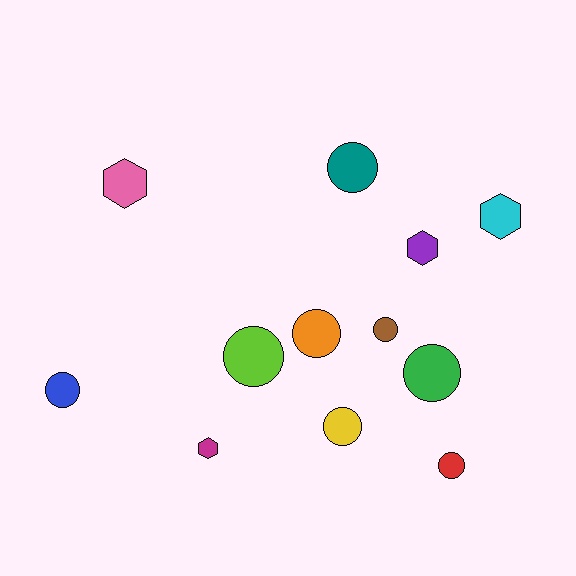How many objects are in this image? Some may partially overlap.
There are 12 objects.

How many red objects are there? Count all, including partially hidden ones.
There is 1 red object.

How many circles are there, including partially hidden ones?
There are 8 circles.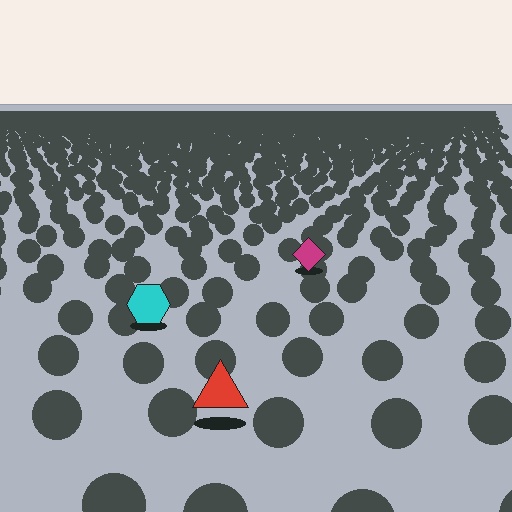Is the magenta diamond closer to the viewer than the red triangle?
No. The red triangle is closer — you can tell from the texture gradient: the ground texture is coarser near it.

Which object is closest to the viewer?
The red triangle is closest. The texture marks near it are larger and more spread out.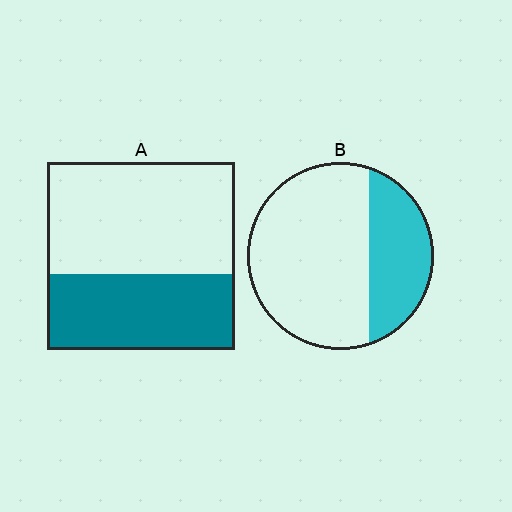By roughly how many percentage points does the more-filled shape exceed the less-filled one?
By roughly 10 percentage points (A over B).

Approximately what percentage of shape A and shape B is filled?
A is approximately 40% and B is approximately 30%.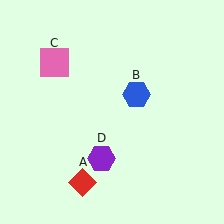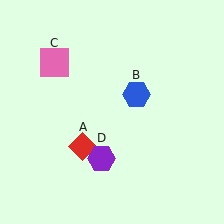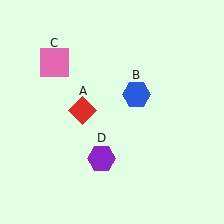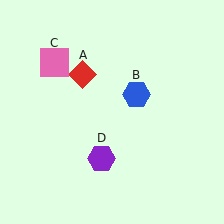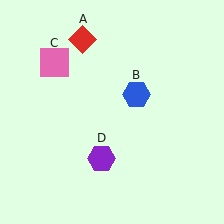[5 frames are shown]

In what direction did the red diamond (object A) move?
The red diamond (object A) moved up.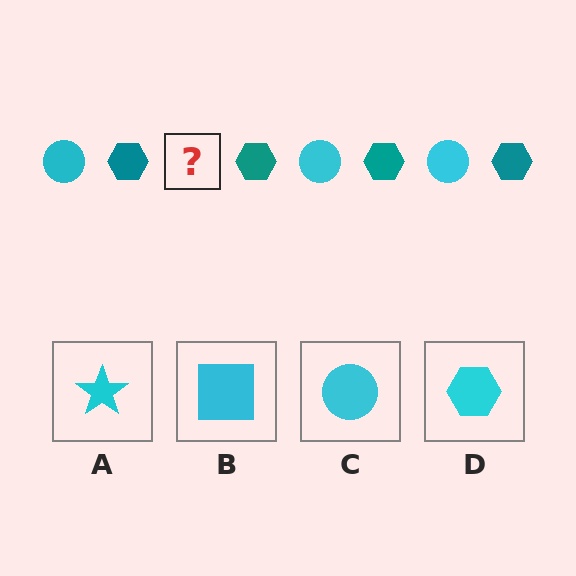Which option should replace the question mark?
Option C.